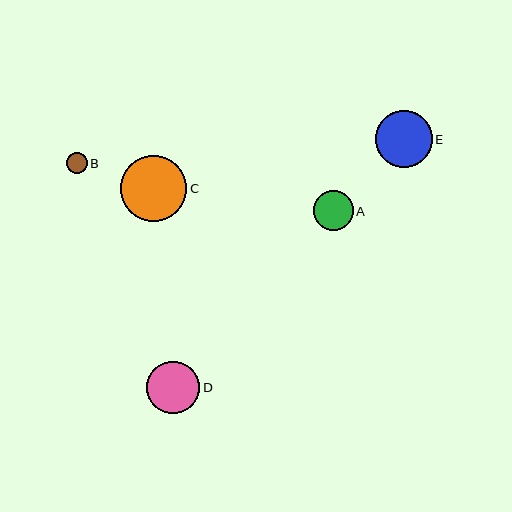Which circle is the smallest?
Circle B is the smallest with a size of approximately 20 pixels.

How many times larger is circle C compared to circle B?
Circle C is approximately 3.2 times the size of circle B.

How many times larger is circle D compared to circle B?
Circle D is approximately 2.6 times the size of circle B.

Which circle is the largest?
Circle C is the largest with a size of approximately 66 pixels.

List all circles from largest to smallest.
From largest to smallest: C, E, D, A, B.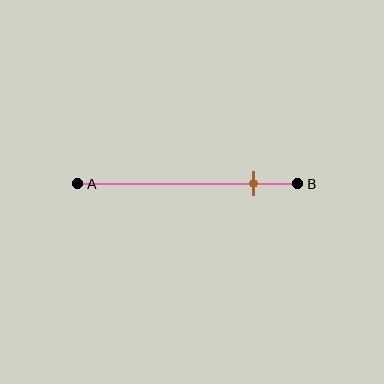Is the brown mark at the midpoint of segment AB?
No, the mark is at about 80% from A, not at the 50% midpoint.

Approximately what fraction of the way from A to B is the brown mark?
The brown mark is approximately 80% of the way from A to B.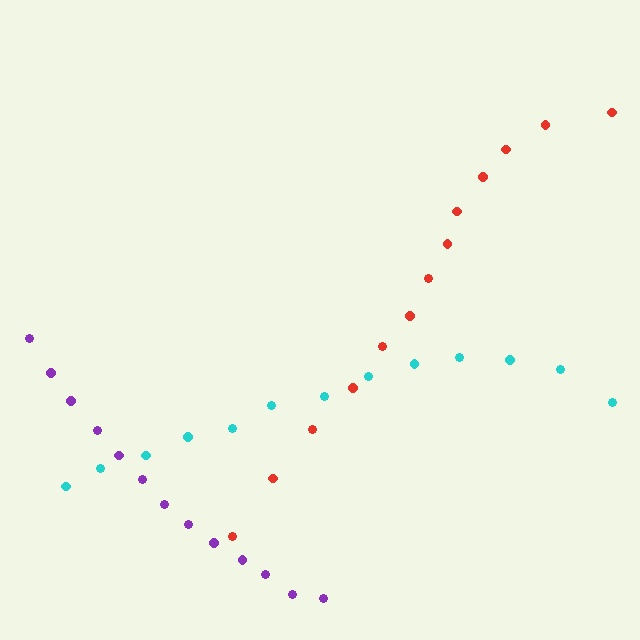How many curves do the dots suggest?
There are 3 distinct paths.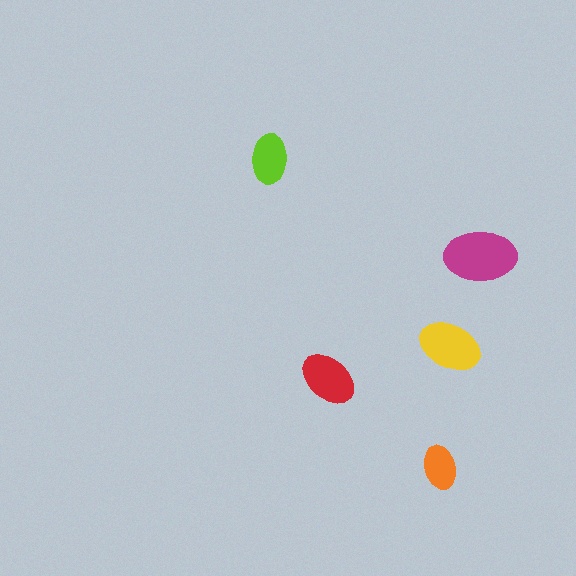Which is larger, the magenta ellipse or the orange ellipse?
The magenta one.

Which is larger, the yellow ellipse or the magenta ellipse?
The magenta one.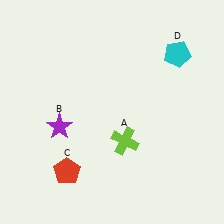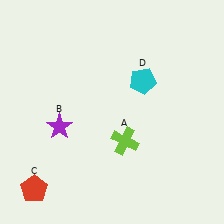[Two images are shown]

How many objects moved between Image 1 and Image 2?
2 objects moved between the two images.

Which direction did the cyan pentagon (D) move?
The cyan pentagon (D) moved left.